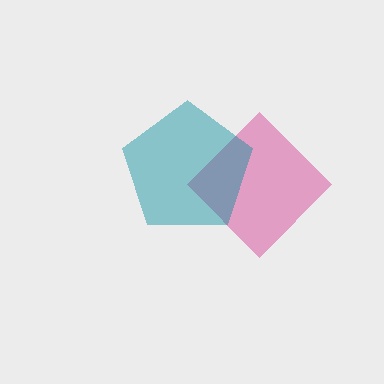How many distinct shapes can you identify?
There are 2 distinct shapes: a pink diamond, a teal pentagon.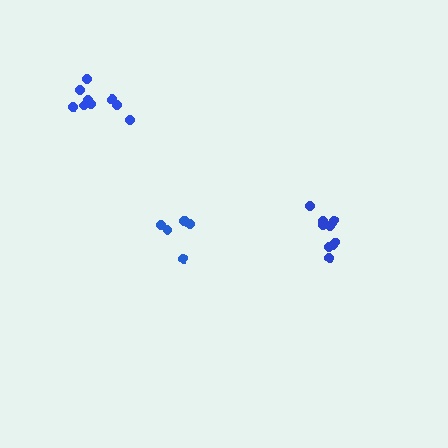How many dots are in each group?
Group 1: 9 dots, Group 2: 10 dots, Group 3: 5 dots (24 total).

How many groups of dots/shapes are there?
There are 3 groups.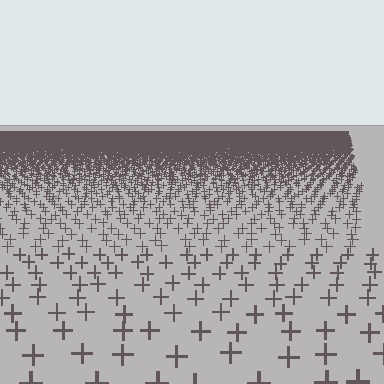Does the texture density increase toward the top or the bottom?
Density increases toward the top.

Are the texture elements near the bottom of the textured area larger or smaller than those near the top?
Larger. Near the bottom, elements are closer to the viewer and appear at a bigger on-screen size.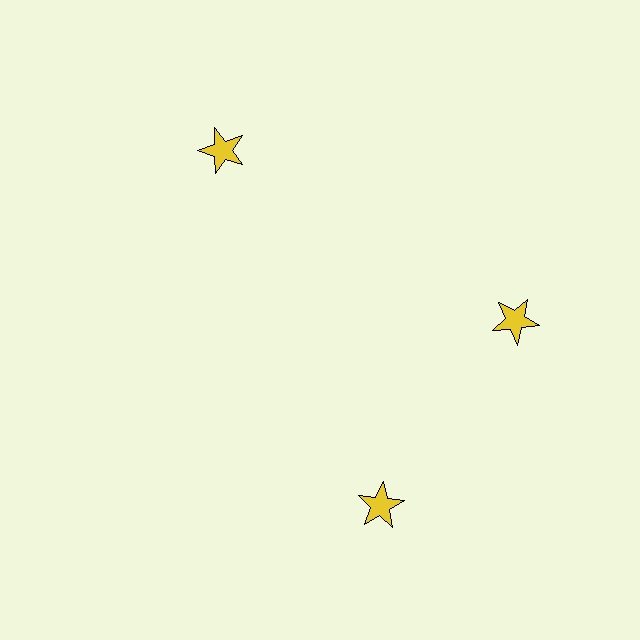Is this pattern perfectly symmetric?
No. The 3 yellow stars are arranged in a ring, but one element near the 7 o'clock position is rotated out of alignment along the ring, breaking the 3-fold rotational symmetry.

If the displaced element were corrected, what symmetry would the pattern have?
It would have 3-fold rotational symmetry — the pattern would map onto itself every 120 degrees.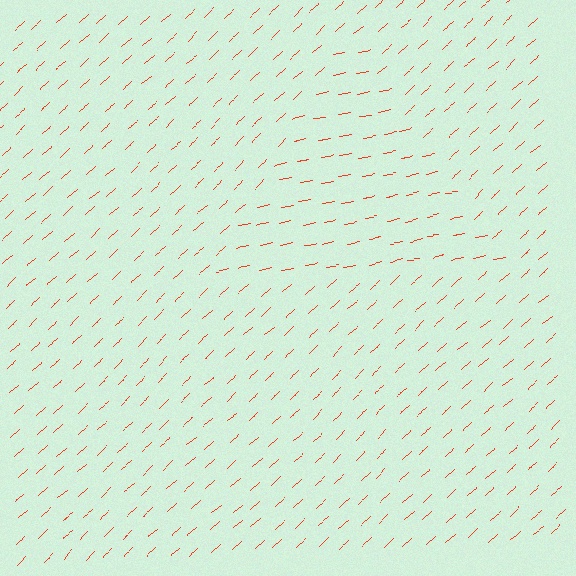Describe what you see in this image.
The image is filled with small red line segments. A triangle region in the image has lines oriented differently from the surrounding lines, creating a visible texture boundary.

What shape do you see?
I see a triangle.